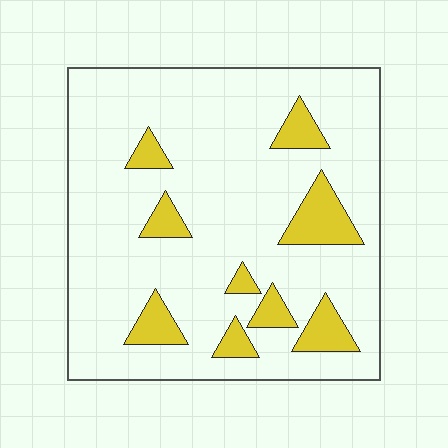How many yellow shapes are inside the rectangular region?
9.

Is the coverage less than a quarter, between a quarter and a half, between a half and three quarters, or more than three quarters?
Less than a quarter.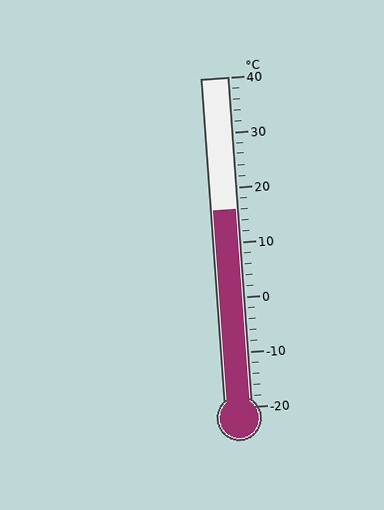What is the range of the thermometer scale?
The thermometer scale ranges from -20°C to 40°C.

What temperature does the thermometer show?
The thermometer shows approximately 16°C.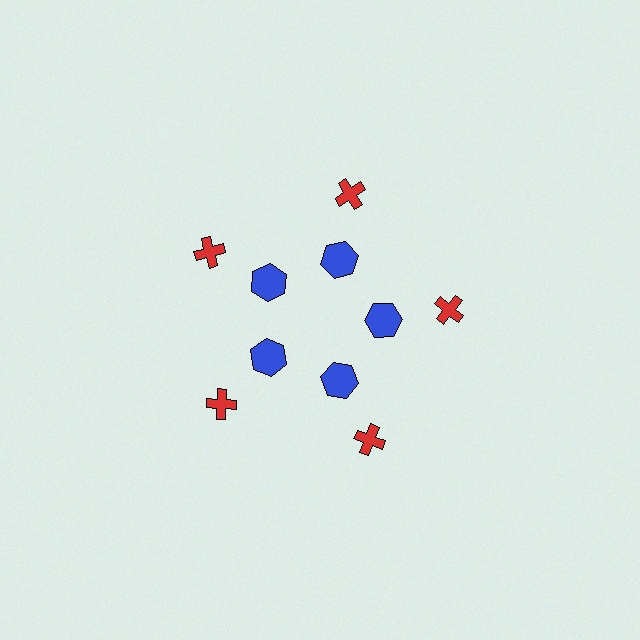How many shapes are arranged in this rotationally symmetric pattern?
There are 10 shapes, arranged in 5 groups of 2.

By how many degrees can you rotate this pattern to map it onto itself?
The pattern maps onto itself every 72 degrees of rotation.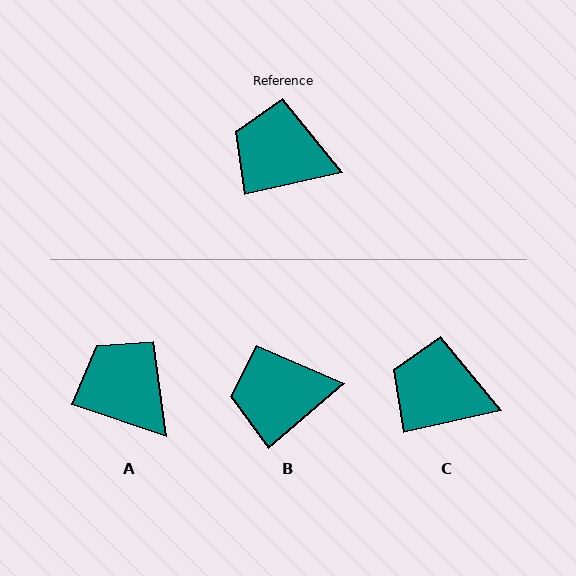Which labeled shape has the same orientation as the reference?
C.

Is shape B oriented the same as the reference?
No, it is off by about 28 degrees.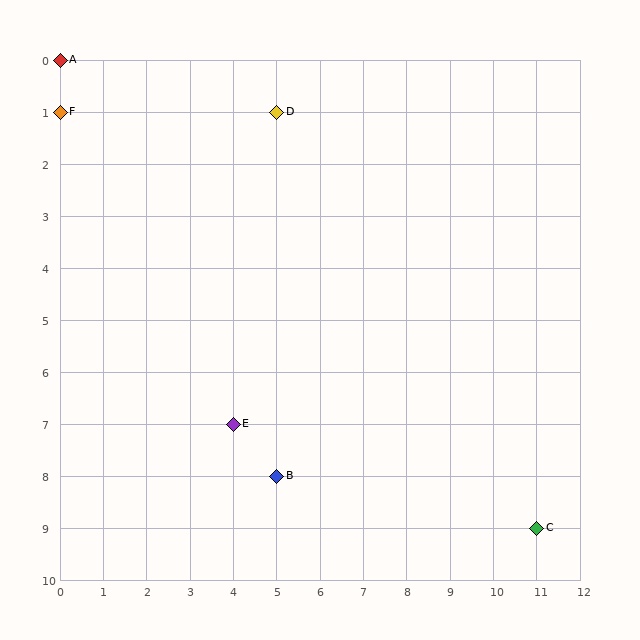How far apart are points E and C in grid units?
Points E and C are 7 columns and 2 rows apart (about 7.3 grid units diagonally).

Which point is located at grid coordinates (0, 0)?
Point A is at (0, 0).